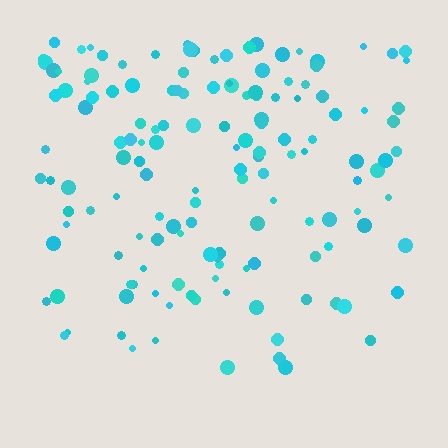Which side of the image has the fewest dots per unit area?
The bottom.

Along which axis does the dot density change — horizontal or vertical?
Vertical.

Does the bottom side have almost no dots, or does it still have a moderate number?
Still a moderate number, just noticeably fewer than the top.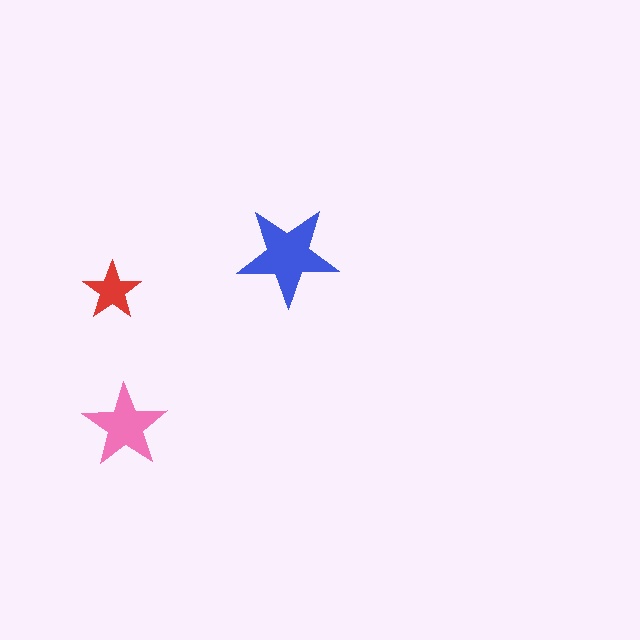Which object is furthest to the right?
The blue star is rightmost.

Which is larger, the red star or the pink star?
The pink one.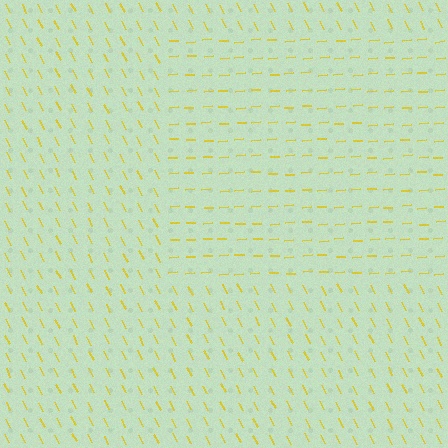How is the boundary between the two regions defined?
The boundary is defined purely by a change in line orientation (approximately 67 degrees difference). All lines are the same color and thickness.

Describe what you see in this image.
The image is filled with small yellow line segments. A rectangle region in the image has lines oriented differently from the surrounding lines, creating a visible texture boundary.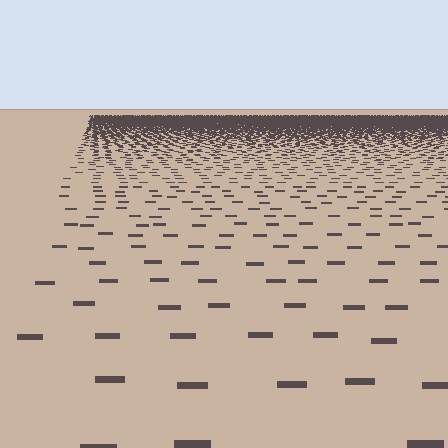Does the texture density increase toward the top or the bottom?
Density increases toward the top.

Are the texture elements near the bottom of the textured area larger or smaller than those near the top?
Larger. Near the bottom, elements are closer to the viewer and appear at a bigger on-screen size.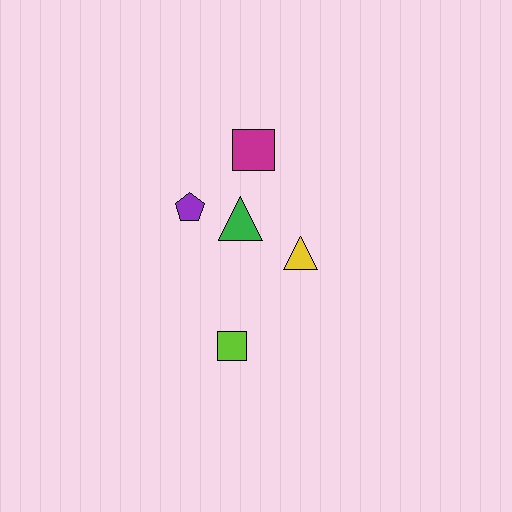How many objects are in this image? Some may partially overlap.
There are 5 objects.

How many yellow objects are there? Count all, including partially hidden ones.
There is 1 yellow object.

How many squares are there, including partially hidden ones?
There are 2 squares.